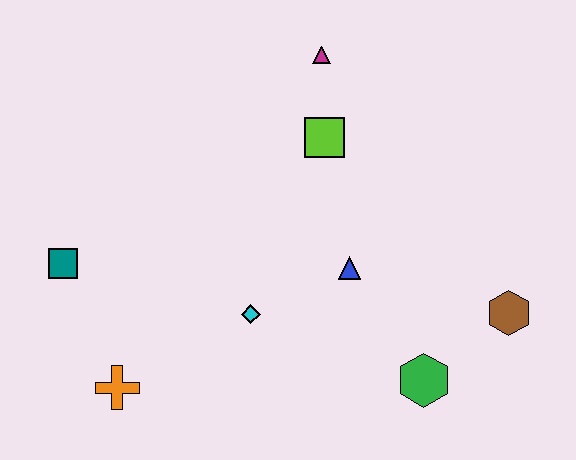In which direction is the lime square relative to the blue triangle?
The lime square is above the blue triangle.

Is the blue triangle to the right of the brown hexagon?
No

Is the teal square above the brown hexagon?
Yes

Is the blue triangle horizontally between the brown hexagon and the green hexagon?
No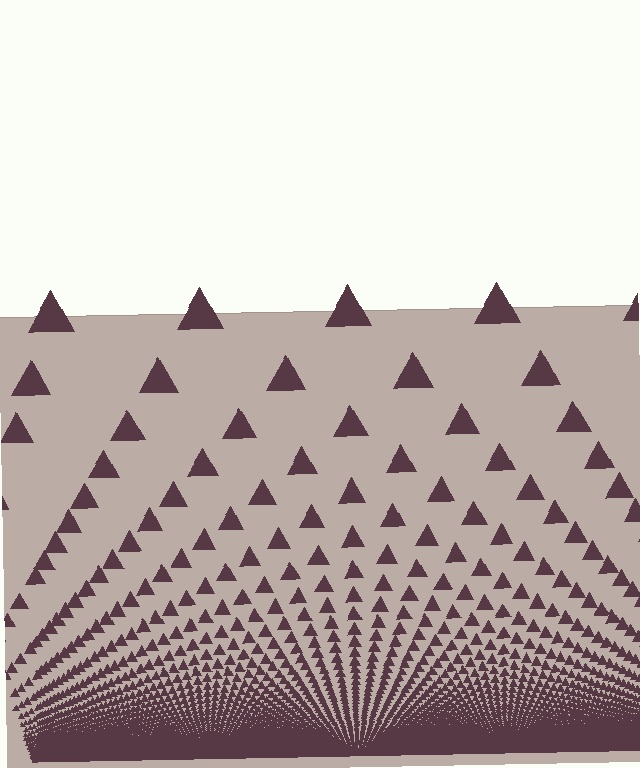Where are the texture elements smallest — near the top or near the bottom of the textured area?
Near the bottom.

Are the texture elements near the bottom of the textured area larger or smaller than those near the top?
Smaller. The gradient is inverted — elements near the bottom are smaller and denser.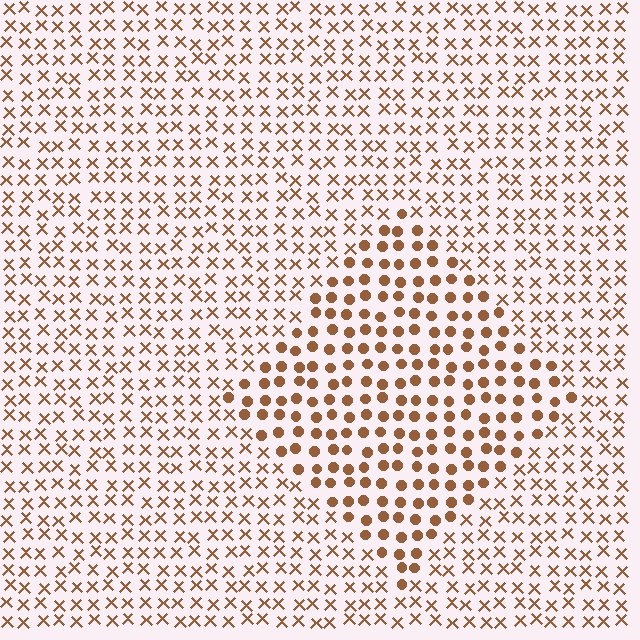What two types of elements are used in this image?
The image uses circles inside the diamond region and X marks outside it.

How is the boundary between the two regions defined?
The boundary is defined by a change in element shape: circles inside vs. X marks outside. All elements share the same color and spacing.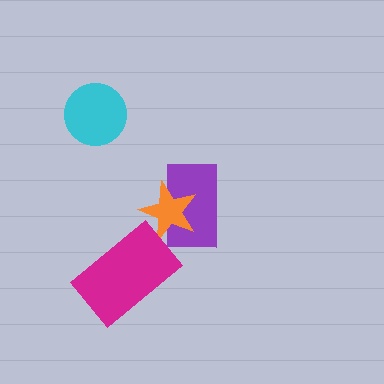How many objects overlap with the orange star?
1 object overlaps with the orange star.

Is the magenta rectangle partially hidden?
No, no other shape covers it.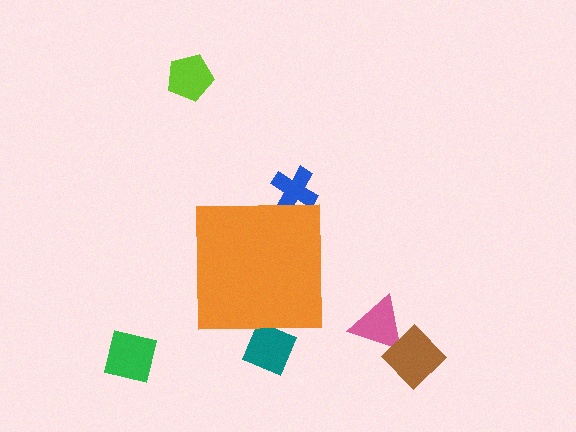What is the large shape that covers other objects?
An orange square.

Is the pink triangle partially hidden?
No, the pink triangle is fully visible.